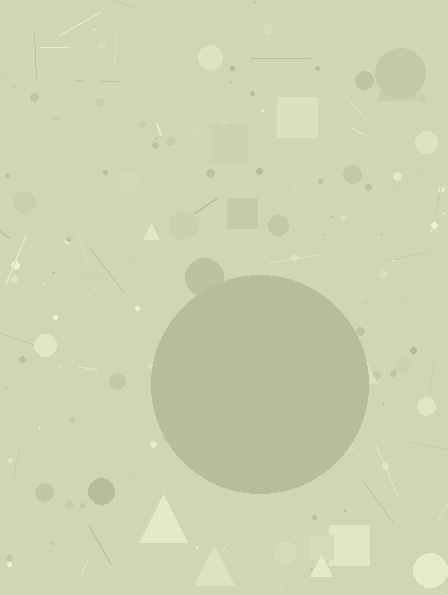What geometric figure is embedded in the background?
A circle is embedded in the background.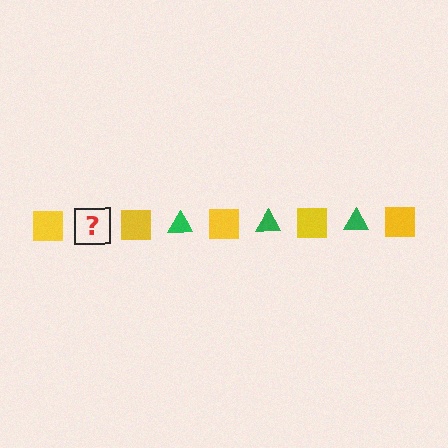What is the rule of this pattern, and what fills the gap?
The rule is that the pattern alternates between yellow square and green triangle. The gap should be filled with a green triangle.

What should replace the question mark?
The question mark should be replaced with a green triangle.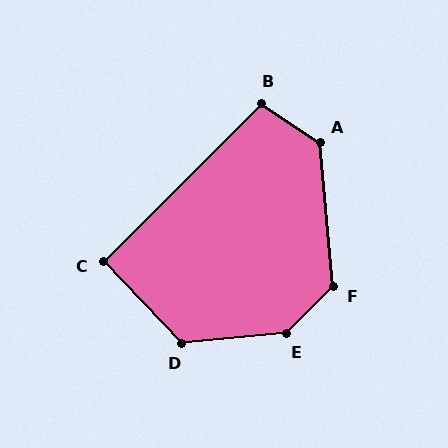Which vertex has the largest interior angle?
E, at approximately 140 degrees.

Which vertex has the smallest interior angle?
C, at approximately 91 degrees.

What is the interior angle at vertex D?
Approximately 129 degrees (obtuse).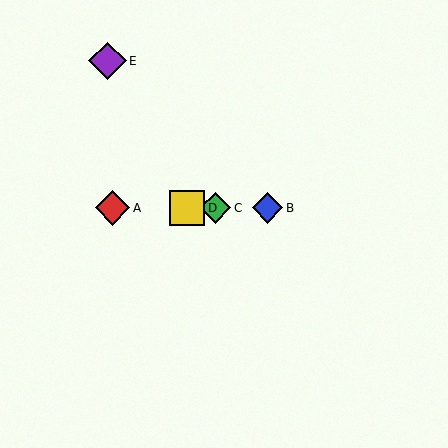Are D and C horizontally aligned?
Yes, both are at y≈208.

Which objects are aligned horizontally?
Objects A, B, C, D are aligned horizontally.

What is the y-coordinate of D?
Object D is at y≈208.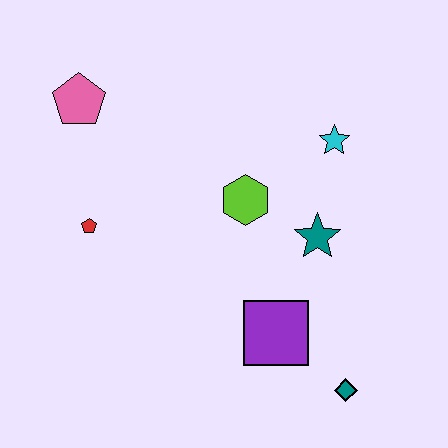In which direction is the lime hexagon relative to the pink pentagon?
The lime hexagon is to the right of the pink pentagon.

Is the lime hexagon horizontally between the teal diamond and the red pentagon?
Yes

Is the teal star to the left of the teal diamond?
Yes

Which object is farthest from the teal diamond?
The pink pentagon is farthest from the teal diamond.